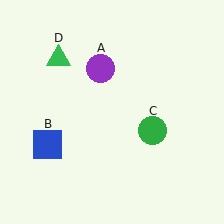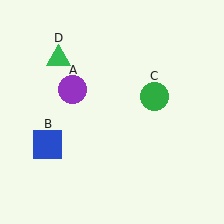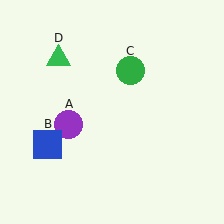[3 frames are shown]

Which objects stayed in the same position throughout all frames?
Blue square (object B) and green triangle (object D) remained stationary.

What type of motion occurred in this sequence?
The purple circle (object A), green circle (object C) rotated counterclockwise around the center of the scene.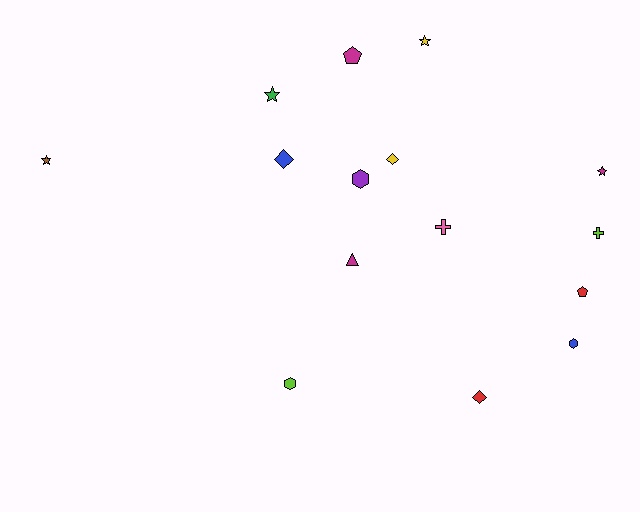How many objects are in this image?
There are 15 objects.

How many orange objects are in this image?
There are no orange objects.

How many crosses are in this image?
There are 2 crosses.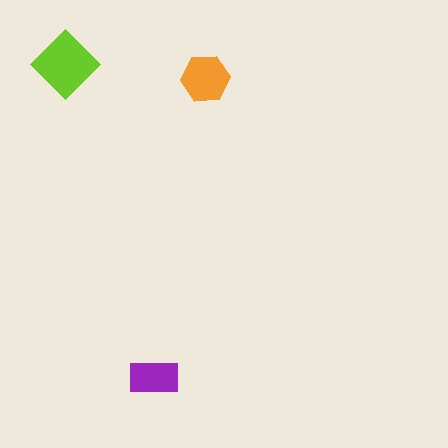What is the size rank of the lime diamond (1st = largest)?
1st.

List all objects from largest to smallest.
The lime diamond, the orange hexagon, the purple rectangle.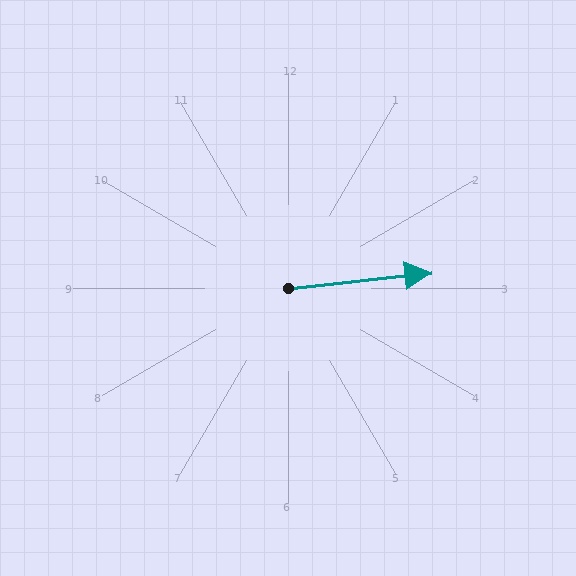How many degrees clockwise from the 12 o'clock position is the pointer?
Approximately 84 degrees.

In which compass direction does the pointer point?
East.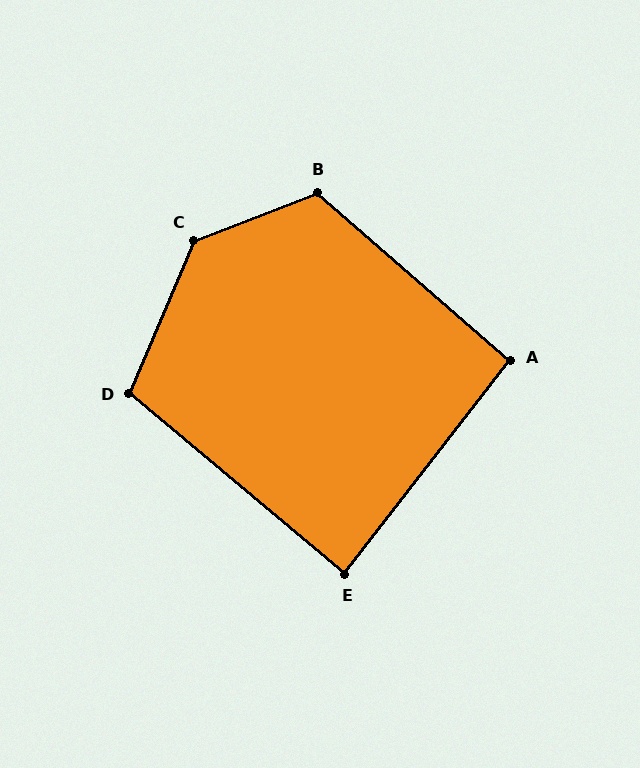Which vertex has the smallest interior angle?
E, at approximately 88 degrees.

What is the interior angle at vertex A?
Approximately 93 degrees (approximately right).